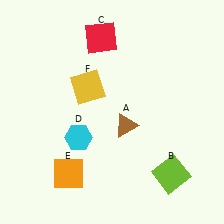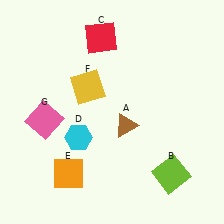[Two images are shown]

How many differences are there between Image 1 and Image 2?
There is 1 difference between the two images.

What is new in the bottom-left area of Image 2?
A pink square (G) was added in the bottom-left area of Image 2.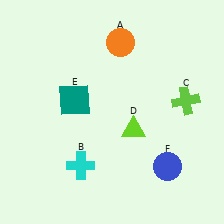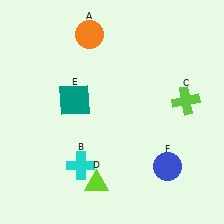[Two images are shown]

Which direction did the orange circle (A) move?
The orange circle (A) moved left.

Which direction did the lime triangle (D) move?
The lime triangle (D) moved down.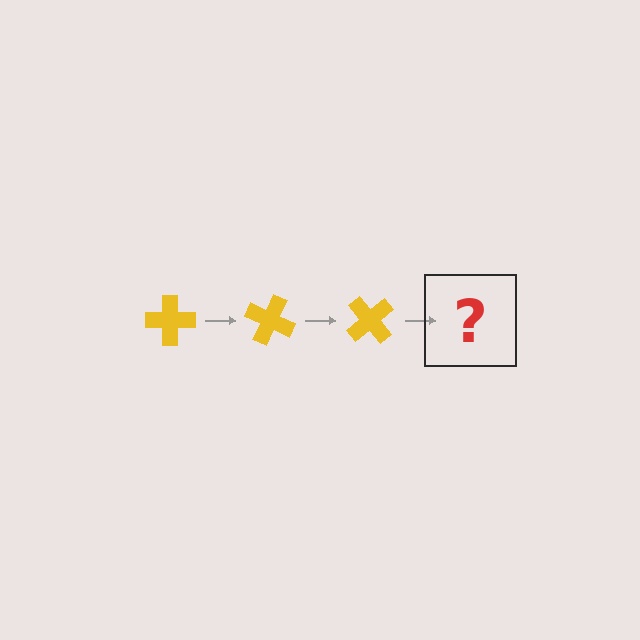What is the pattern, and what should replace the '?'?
The pattern is that the cross rotates 25 degrees each step. The '?' should be a yellow cross rotated 75 degrees.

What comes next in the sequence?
The next element should be a yellow cross rotated 75 degrees.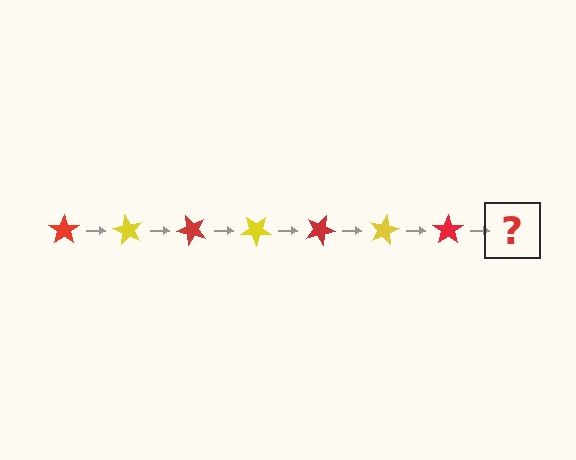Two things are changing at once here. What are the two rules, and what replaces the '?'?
The two rules are that it rotates 60 degrees each step and the color cycles through red and yellow. The '?' should be a yellow star, rotated 420 degrees from the start.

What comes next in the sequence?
The next element should be a yellow star, rotated 420 degrees from the start.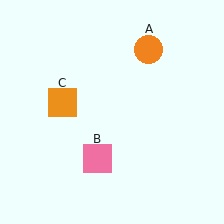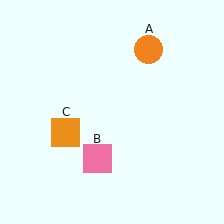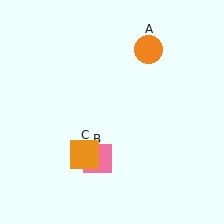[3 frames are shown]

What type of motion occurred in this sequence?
The orange square (object C) rotated counterclockwise around the center of the scene.